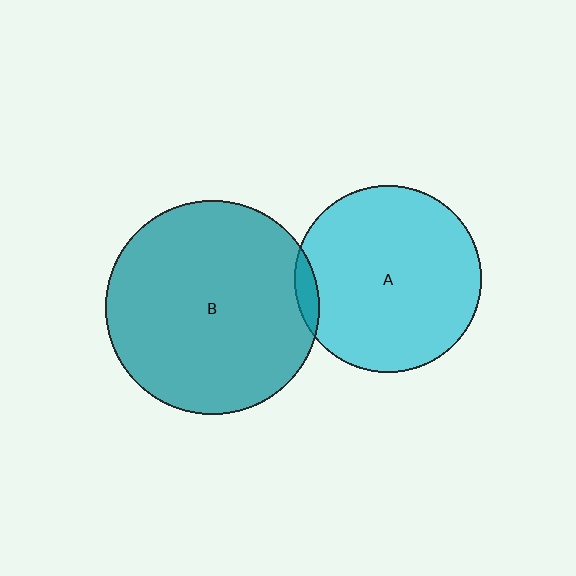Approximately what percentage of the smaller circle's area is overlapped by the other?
Approximately 5%.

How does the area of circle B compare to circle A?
Approximately 1.3 times.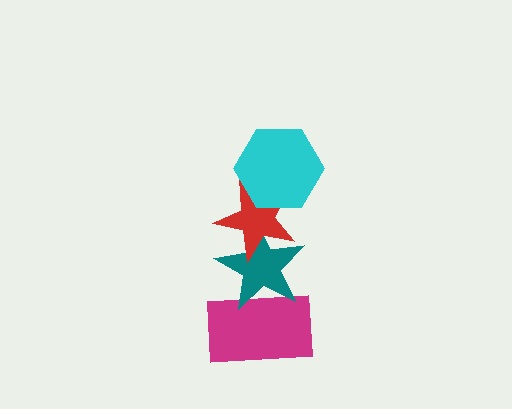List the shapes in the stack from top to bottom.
From top to bottom: the cyan hexagon, the red star, the teal star, the magenta rectangle.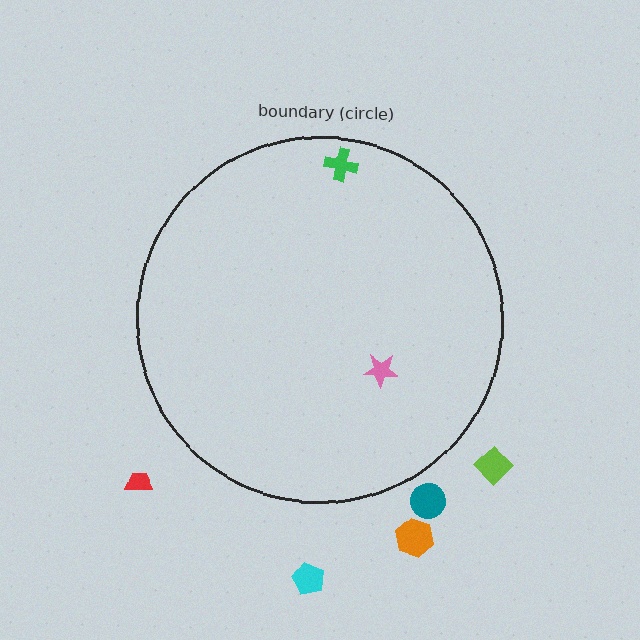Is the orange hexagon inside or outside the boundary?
Outside.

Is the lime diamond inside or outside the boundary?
Outside.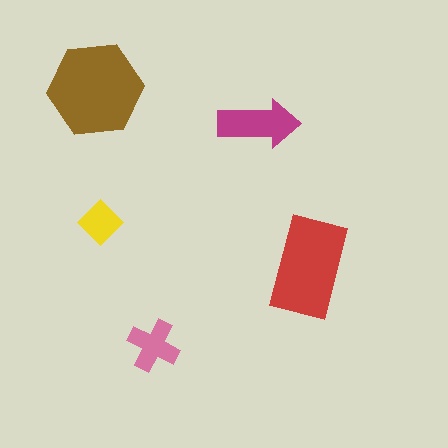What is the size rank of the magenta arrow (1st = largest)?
3rd.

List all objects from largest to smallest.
The brown hexagon, the red rectangle, the magenta arrow, the pink cross, the yellow diamond.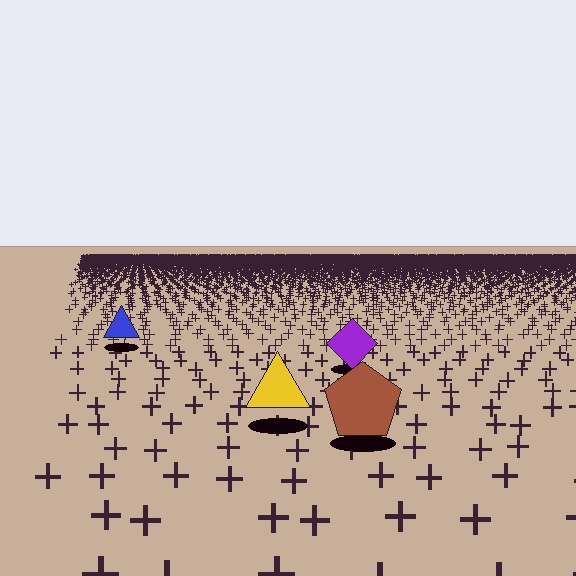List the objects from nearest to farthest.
From nearest to farthest: the brown pentagon, the yellow triangle, the purple diamond, the blue triangle.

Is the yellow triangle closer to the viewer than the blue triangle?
Yes. The yellow triangle is closer — you can tell from the texture gradient: the ground texture is coarser near it.